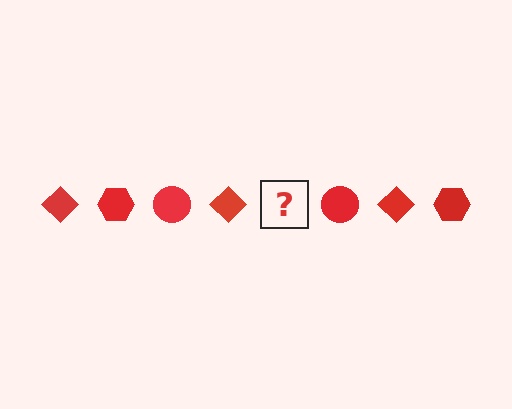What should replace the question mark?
The question mark should be replaced with a red hexagon.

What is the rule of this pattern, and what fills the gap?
The rule is that the pattern cycles through diamond, hexagon, circle shapes in red. The gap should be filled with a red hexagon.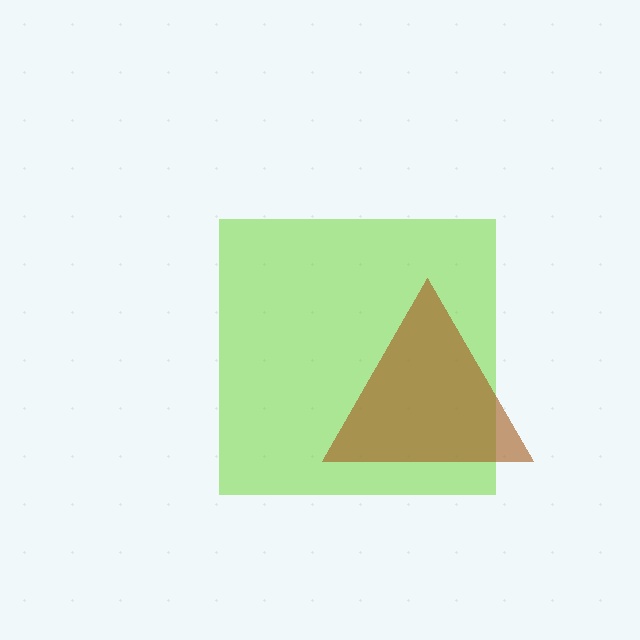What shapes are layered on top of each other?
The layered shapes are: a lime square, a brown triangle.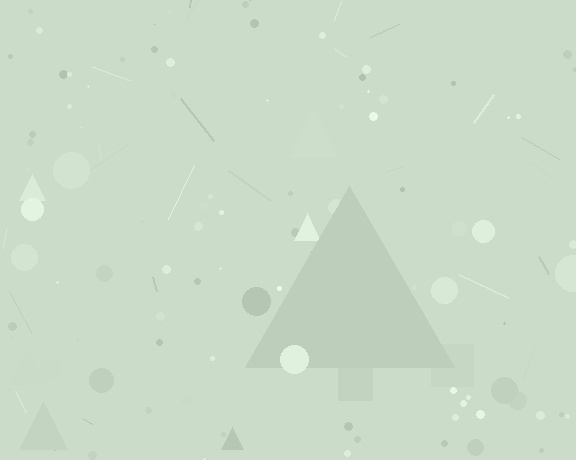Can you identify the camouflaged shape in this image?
The camouflaged shape is a triangle.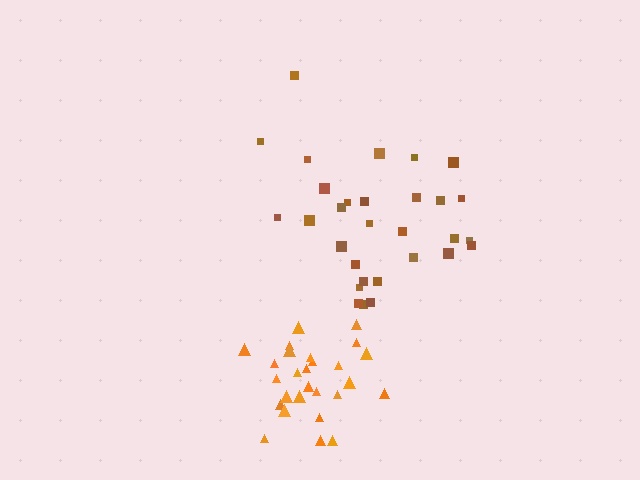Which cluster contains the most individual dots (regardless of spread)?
Brown (30).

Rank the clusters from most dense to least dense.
orange, brown.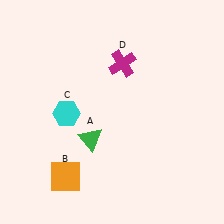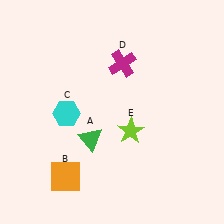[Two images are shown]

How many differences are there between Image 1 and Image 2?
There is 1 difference between the two images.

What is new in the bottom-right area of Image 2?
A lime star (E) was added in the bottom-right area of Image 2.